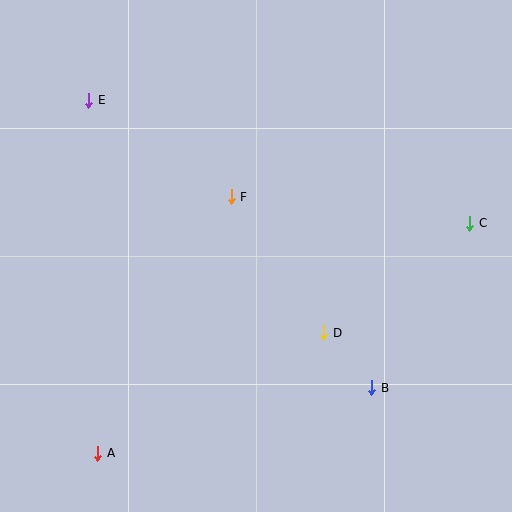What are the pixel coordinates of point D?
Point D is at (324, 333).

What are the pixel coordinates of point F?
Point F is at (231, 197).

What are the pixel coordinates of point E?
Point E is at (89, 100).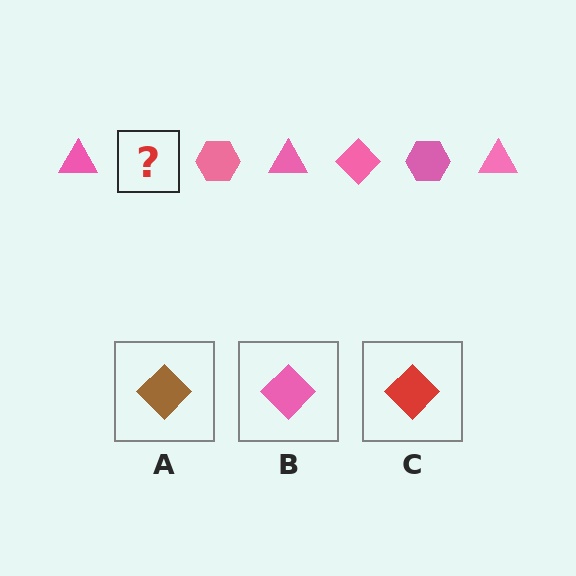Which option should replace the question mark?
Option B.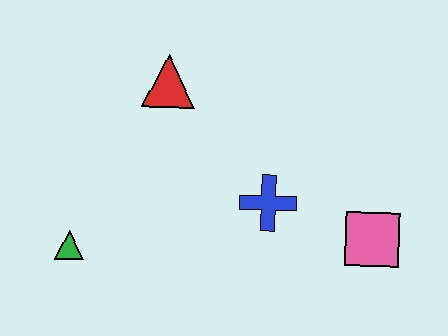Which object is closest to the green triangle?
The red triangle is closest to the green triangle.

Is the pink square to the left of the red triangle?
No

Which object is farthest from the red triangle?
The pink square is farthest from the red triangle.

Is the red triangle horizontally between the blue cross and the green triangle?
Yes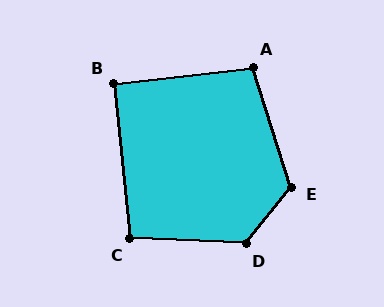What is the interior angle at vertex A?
Approximately 101 degrees (obtuse).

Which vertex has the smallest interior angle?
B, at approximately 90 degrees.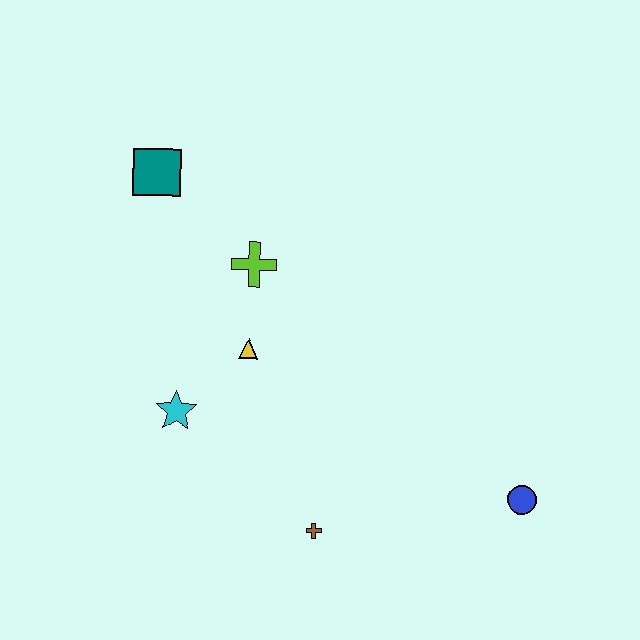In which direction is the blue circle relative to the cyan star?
The blue circle is to the right of the cyan star.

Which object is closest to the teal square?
The lime cross is closest to the teal square.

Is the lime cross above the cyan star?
Yes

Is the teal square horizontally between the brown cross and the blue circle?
No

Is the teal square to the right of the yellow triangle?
No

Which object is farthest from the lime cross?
The blue circle is farthest from the lime cross.